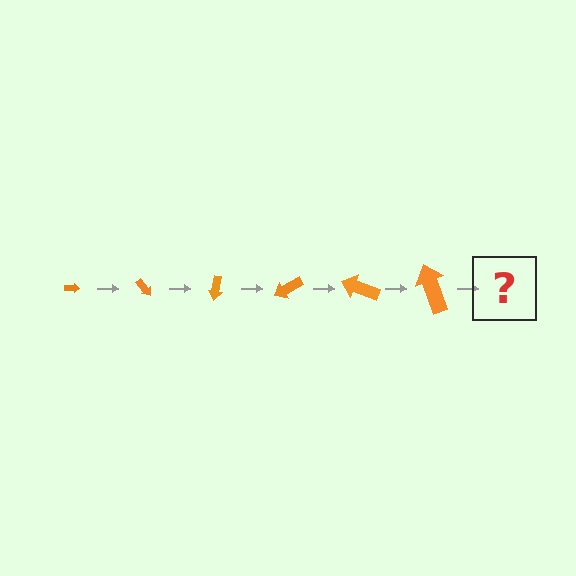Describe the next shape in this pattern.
It should be an arrow, larger than the previous one and rotated 300 degrees from the start.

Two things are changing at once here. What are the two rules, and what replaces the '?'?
The two rules are that the arrow grows larger each step and it rotates 50 degrees each step. The '?' should be an arrow, larger than the previous one and rotated 300 degrees from the start.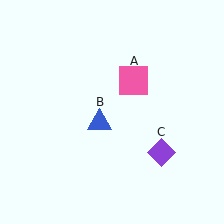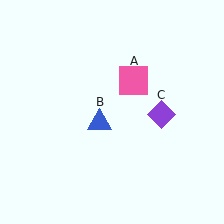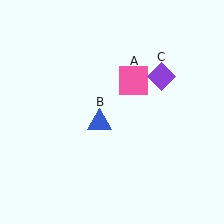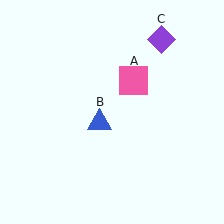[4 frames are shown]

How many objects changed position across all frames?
1 object changed position: purple diamond (object C).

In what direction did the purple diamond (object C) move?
The purple diamond (object C) moved up.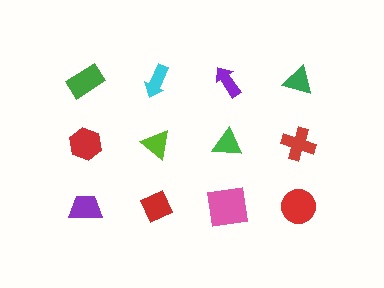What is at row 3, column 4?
A red circle.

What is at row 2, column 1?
A red hexagon.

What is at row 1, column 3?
A purple arrow.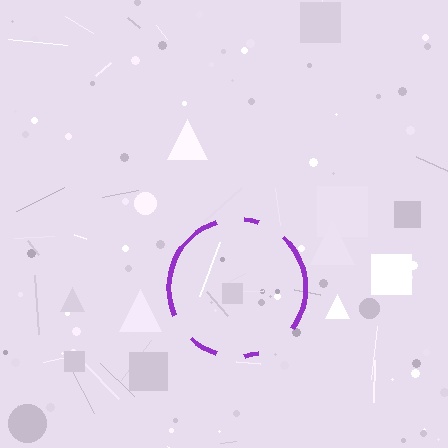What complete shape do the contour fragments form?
The contour fragments form a circle.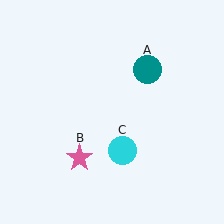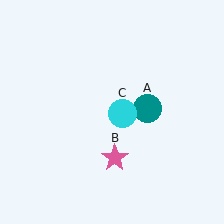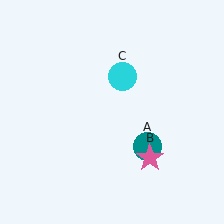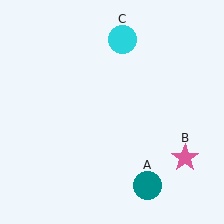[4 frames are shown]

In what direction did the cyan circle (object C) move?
The cyan circle (object C) moved up.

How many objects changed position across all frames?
3 objects changed position: teal circle (object A), pink star (object B), cyan circle (object C).